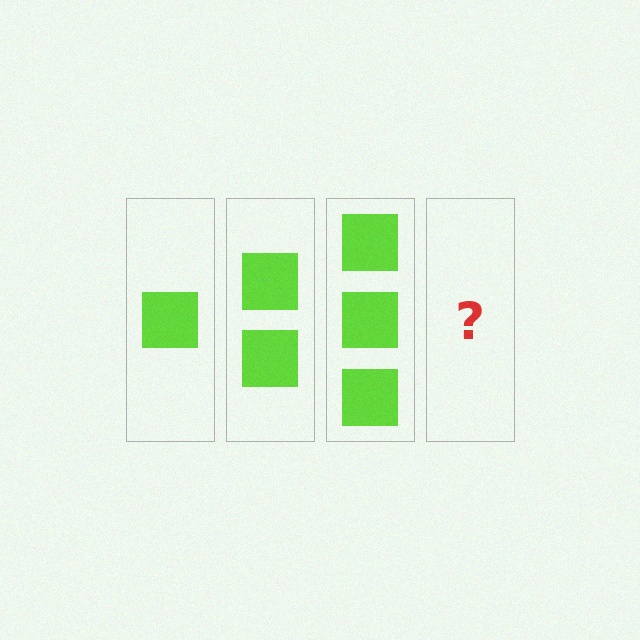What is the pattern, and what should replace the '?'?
The pattern is that each step adds one more square. The '?' should be 4 squares.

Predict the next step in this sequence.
The next step is 4 squares.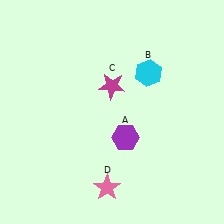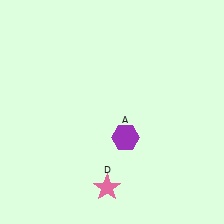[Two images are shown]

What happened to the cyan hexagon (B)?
The cyan hexagon (B) was removed in Image 2. It was in the top-right area of Image 1.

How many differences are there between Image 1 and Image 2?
There are 2 differences between the two images.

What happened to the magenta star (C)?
The magenta star (C) was removed in Image 2. It was in the top-left area of Image 1.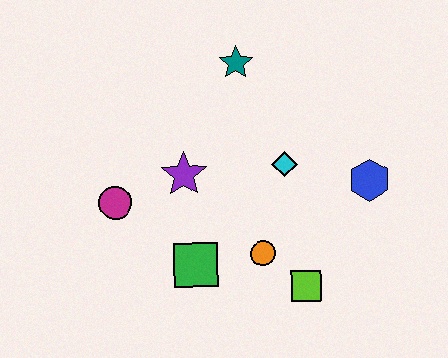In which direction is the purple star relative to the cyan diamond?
The purple star is to the left of the cyan diamond.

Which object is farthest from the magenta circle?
The blue hexagon is farthest from the magenta circle.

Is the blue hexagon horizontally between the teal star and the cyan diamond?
No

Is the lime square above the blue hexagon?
No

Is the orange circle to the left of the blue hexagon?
Yes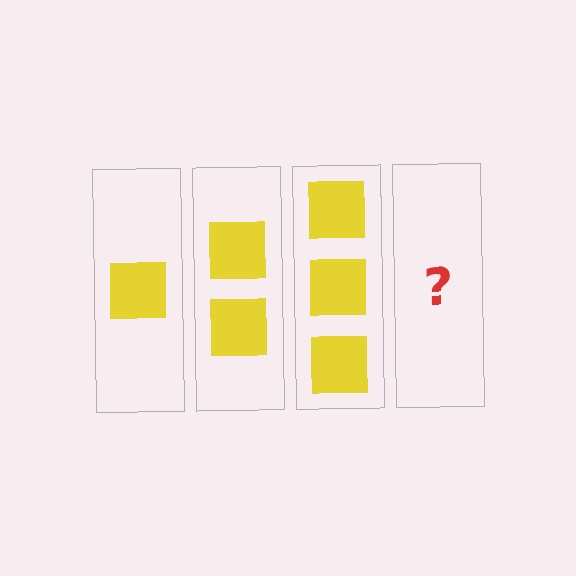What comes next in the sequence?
The next element should be 4 squares.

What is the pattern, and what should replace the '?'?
The pattern is that each step adds one more square. The '?' should be 4 squares.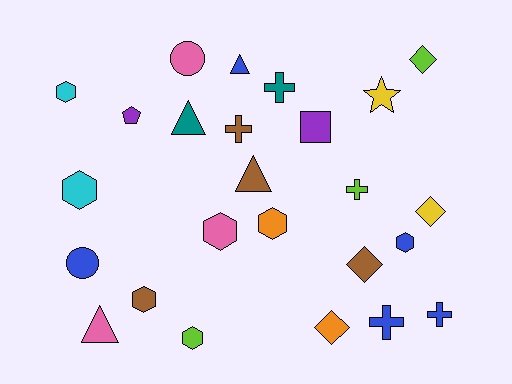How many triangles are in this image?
There are 4 triangles.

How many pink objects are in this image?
There are 3 pink objects.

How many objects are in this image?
There are 25 objects.